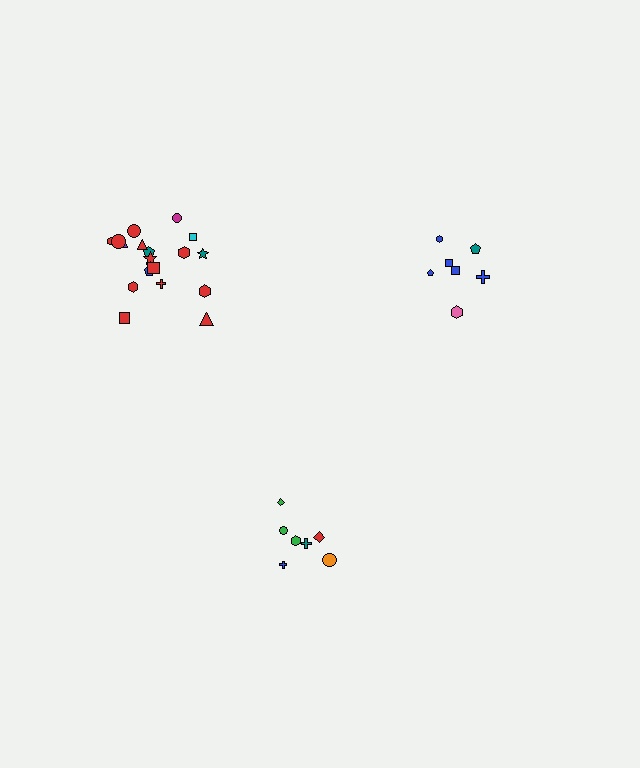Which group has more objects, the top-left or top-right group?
The top-left group.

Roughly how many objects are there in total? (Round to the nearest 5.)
Roughly 30 objects in total.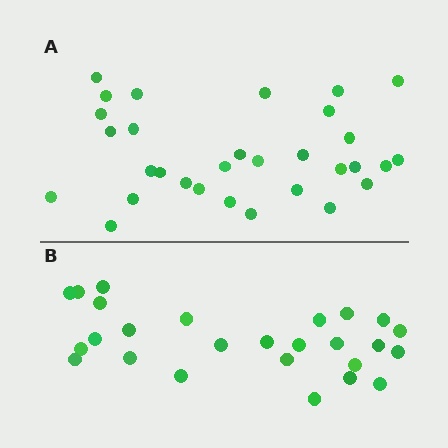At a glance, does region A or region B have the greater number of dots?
Region A (the top region) has more dots.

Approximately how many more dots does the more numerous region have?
Region A has about 5 more dots than region B.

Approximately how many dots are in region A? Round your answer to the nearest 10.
About 30 dots. (The exact count is 31, which rounds to 30.)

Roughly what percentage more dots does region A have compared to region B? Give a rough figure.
About 20% more.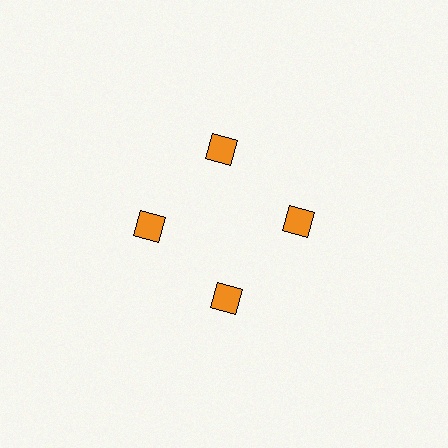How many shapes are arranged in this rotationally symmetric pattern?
There are 4 shapes, arranged in 4 groups of 1.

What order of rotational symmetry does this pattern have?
This pattern has 4-fold rotational symmetry.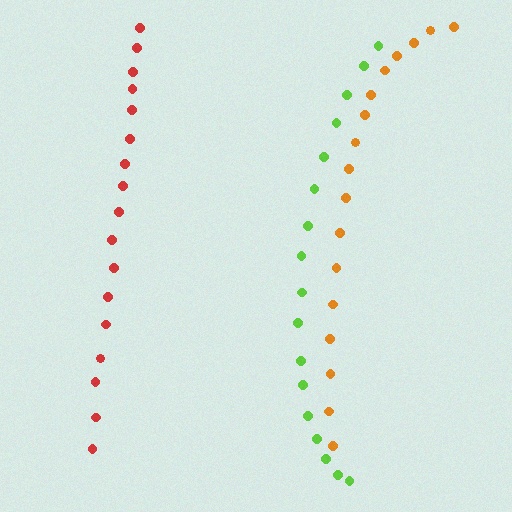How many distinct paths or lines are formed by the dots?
There are 3 distinct paths.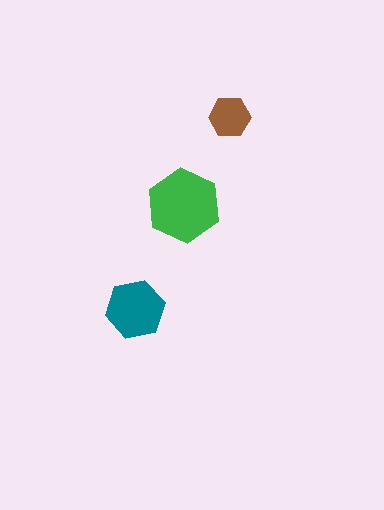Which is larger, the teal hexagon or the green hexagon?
The green one.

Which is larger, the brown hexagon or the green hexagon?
The green one.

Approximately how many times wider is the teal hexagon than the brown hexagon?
About 1.5 times wider.